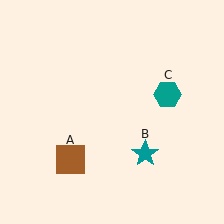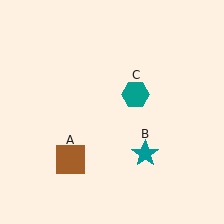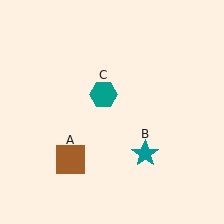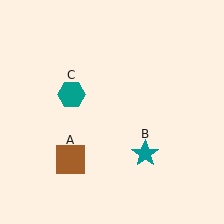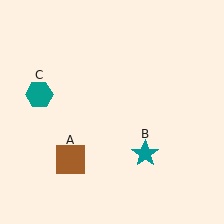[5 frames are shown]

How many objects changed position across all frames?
1 object changed position: teal hexagon (object C).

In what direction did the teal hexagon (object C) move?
The teal hexagon (object C) moved left.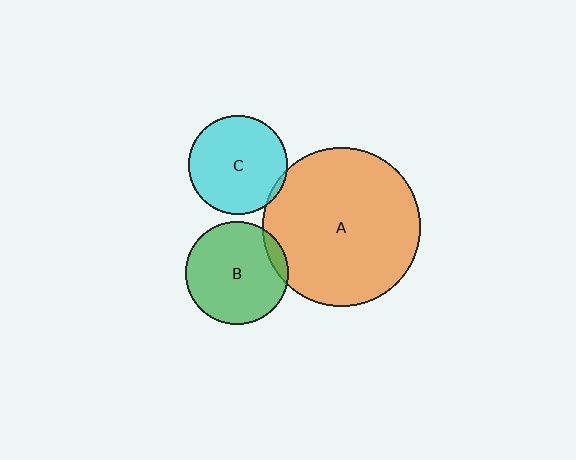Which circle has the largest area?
Circle A (orange).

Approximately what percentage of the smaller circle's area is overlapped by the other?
Approximately 5%.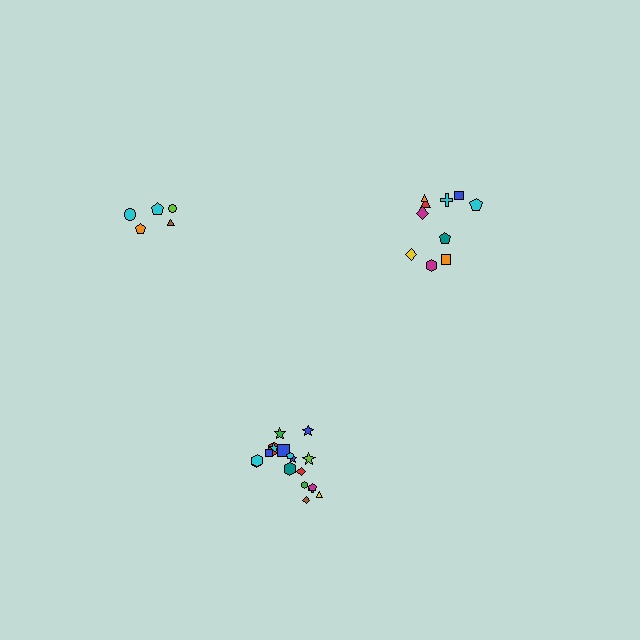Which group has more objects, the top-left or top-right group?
The top-right group.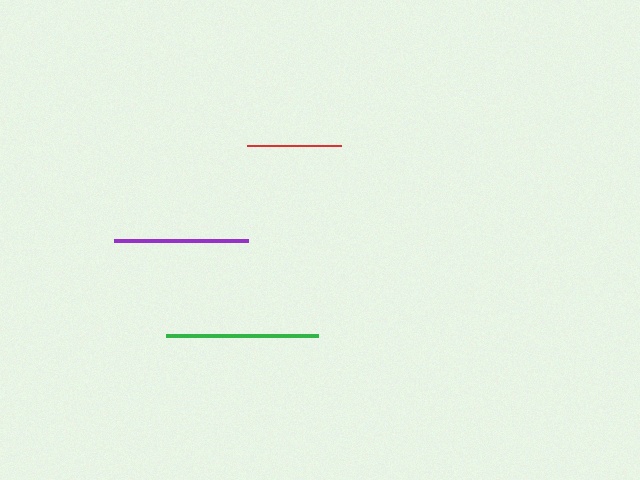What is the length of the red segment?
The red segment is approximately 94 pixels long.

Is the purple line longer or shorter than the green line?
The green line is longer than the purple line.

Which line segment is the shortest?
The red line is the shortest at approximately 94 pixels.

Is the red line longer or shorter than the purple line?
The purple line is longer than the red line.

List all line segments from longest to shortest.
From longest to shortest: green, purple, red.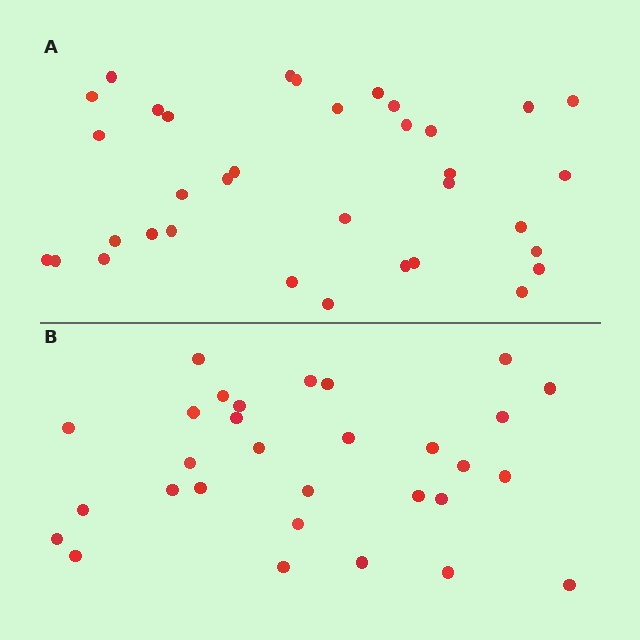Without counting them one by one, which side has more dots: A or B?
Region A (the top region) has more dots.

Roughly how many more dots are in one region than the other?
Region A has about 5 more dots than region B.